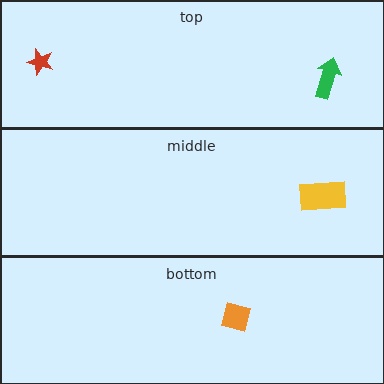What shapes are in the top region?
The red star, the green arrow.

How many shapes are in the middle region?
1.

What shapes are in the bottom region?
The orange square.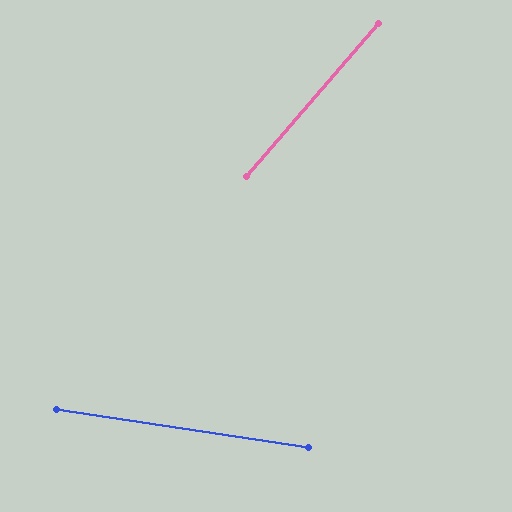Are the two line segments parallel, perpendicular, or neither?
Neither parallel nor perpendicular — they differ by about 58°.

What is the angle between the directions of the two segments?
Approximately 58 degrees.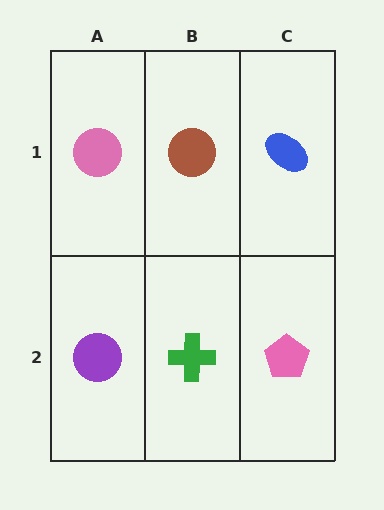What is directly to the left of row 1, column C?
A brown circle.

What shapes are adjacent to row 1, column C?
A pink pentagon (row 2, column C), a brown circle (row 1, column B).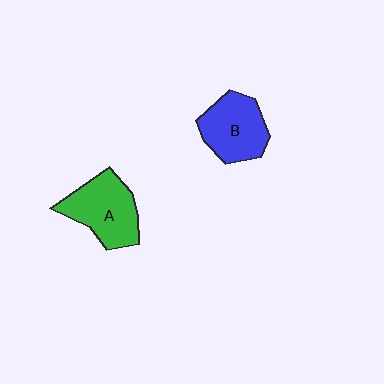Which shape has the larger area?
Shape A (green).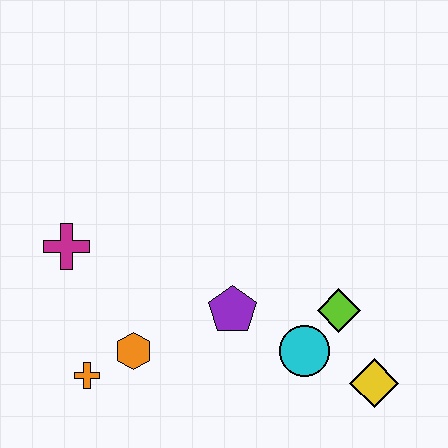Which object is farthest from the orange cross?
The yellow diamond is farthest from the orange cross.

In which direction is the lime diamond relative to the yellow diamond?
The lime diamond is above the yellow diamond.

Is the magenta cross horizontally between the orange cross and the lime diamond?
No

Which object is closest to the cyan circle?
The lime diamond is closest to the cyan circle.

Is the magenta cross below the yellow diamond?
No